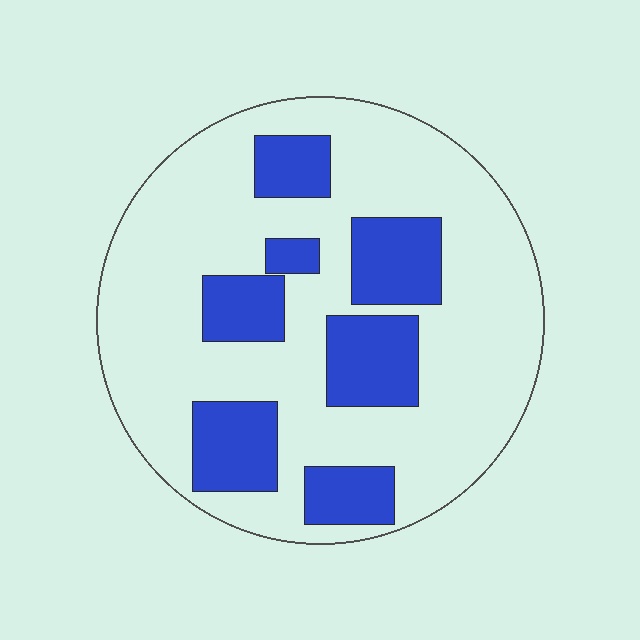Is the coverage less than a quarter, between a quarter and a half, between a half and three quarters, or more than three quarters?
Between a quarter and a half.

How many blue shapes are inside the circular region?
7.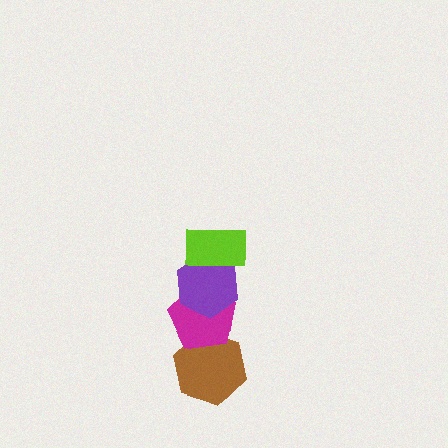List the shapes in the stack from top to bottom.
From top to bottom: the lime rectangle, the purple hexagon, the magenta pentagon, the brown hexagon.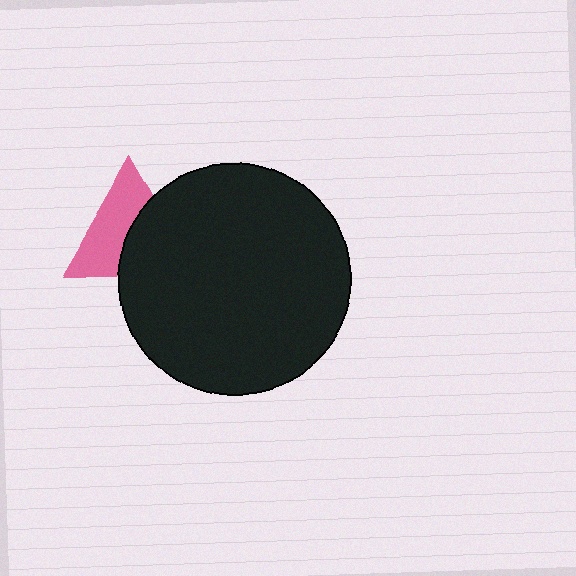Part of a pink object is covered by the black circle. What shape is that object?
It is a triangle.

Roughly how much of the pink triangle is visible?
About half of it is visible (roughly 54%).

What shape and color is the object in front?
The object in front is a black circle.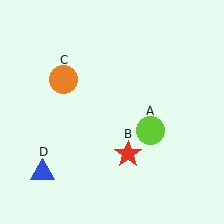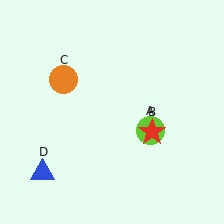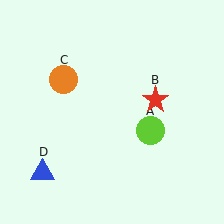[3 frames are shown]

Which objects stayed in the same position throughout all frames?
Lime circle (object A) and orange circle (object C) and blue triangle (object D) remained stationary.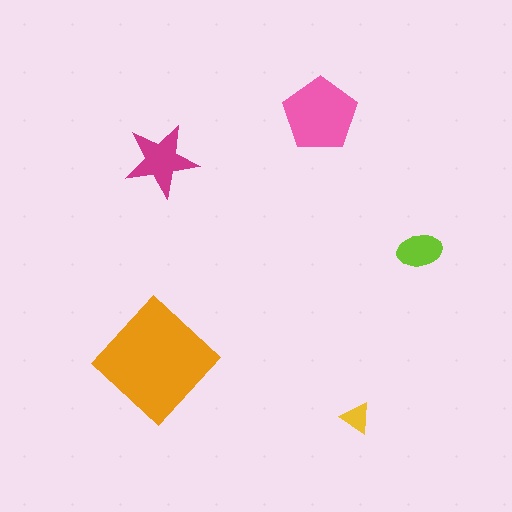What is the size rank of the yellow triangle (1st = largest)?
5th.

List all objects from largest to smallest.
The orange diamond, the pink pentagon, the magenta star, the lime ellipse, the yellow triangle.